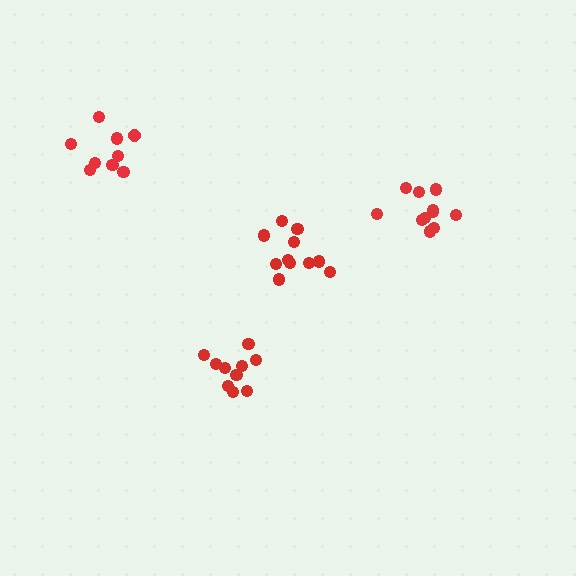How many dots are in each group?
Group 1: 11 dots, Group 2: 10 dots, Group 3: 9 dots, Group 4: 11 dots (41 total).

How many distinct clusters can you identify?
There are 4 distinct clusters.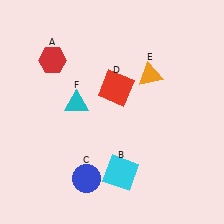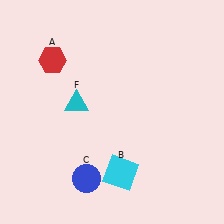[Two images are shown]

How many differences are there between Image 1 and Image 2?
There are 2 differences between the two images.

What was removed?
The orange triangle (E), the red square (D) were removed in Image 2.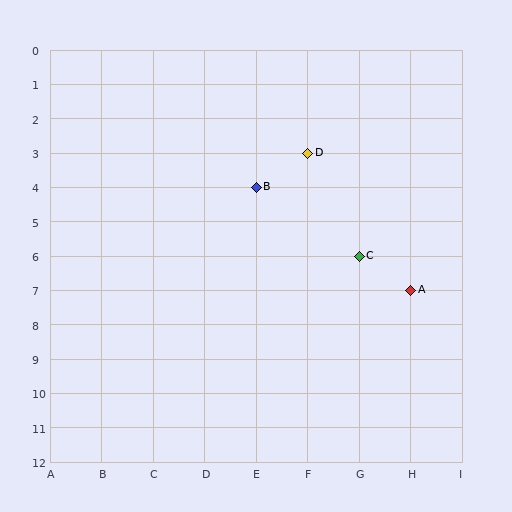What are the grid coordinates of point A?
Point A is at grid coordinates (H, 7).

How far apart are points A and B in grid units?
Points A and B are 3 columns and 3 rows apart (about 4.2 grid units diagonally).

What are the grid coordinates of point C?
Point C is at grid coordinates (G, 6).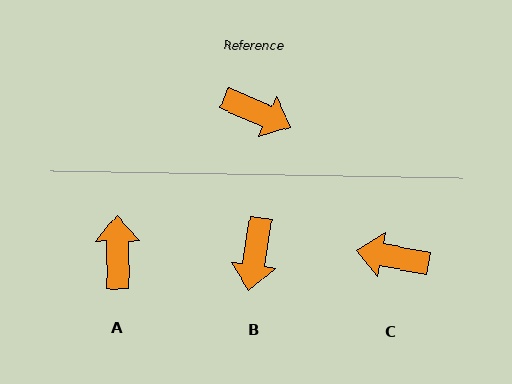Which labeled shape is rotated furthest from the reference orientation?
C, about 167 degrees away.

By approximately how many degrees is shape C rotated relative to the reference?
Approximately 167 degrees clockwise.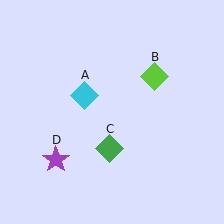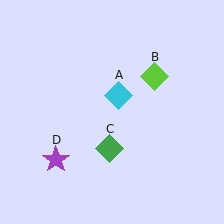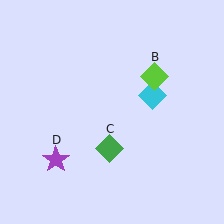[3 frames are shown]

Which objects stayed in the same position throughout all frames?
Lime diamond (object B) and green diamond (object C) and purple star (object D) remained stationary.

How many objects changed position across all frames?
1 object changed position: cyan diamond (object A).